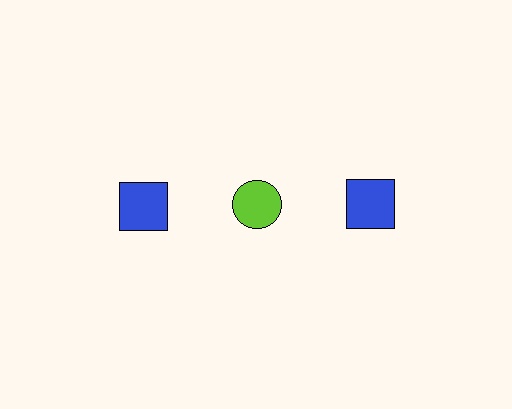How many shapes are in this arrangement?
There are 3 shapes arranged in a grid pattern.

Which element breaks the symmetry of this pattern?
The lime circle in the top row, second from left column breaks the symmetry. All other shapes are blue squares.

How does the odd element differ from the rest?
It differs in both color (lime instead of blue) and shape (circle instead of square).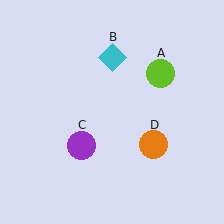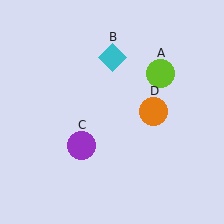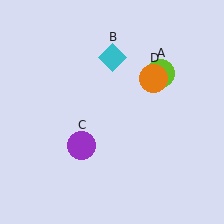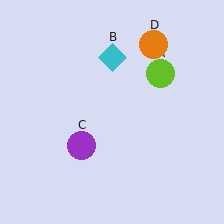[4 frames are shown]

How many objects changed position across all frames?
1 object changed position: orange circle (object D).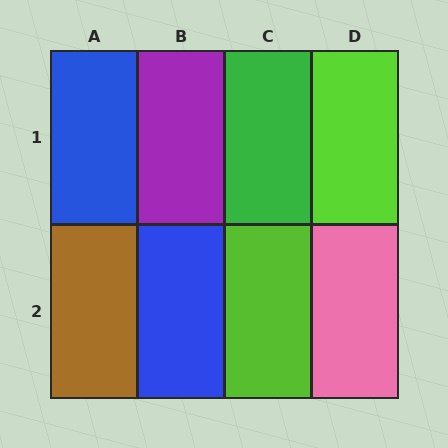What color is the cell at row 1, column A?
Blue.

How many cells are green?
1 cell is green.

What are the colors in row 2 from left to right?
Brown, blue, lime, pink.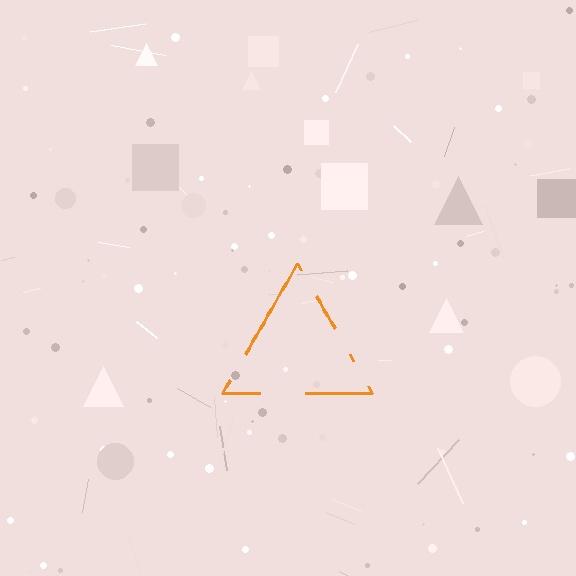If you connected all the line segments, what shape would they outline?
They would outline a triangle.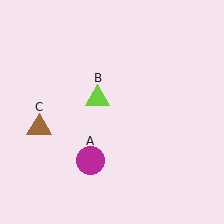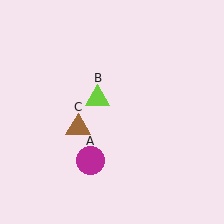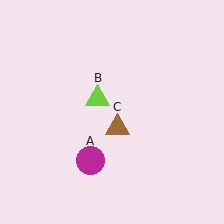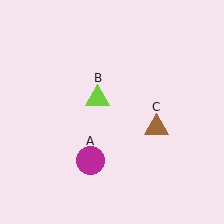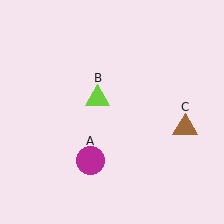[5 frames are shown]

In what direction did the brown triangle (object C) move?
The brown triangle (object C) moved right.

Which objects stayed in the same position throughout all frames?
Magenta circle (object A) and lime triangle (object B) remained stationary.